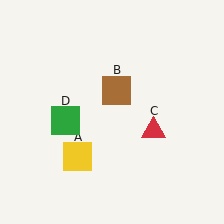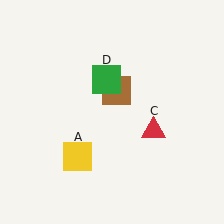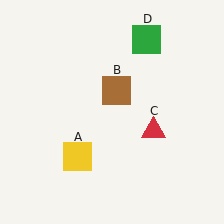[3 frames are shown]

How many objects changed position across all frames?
1 object changed position: green square (object D).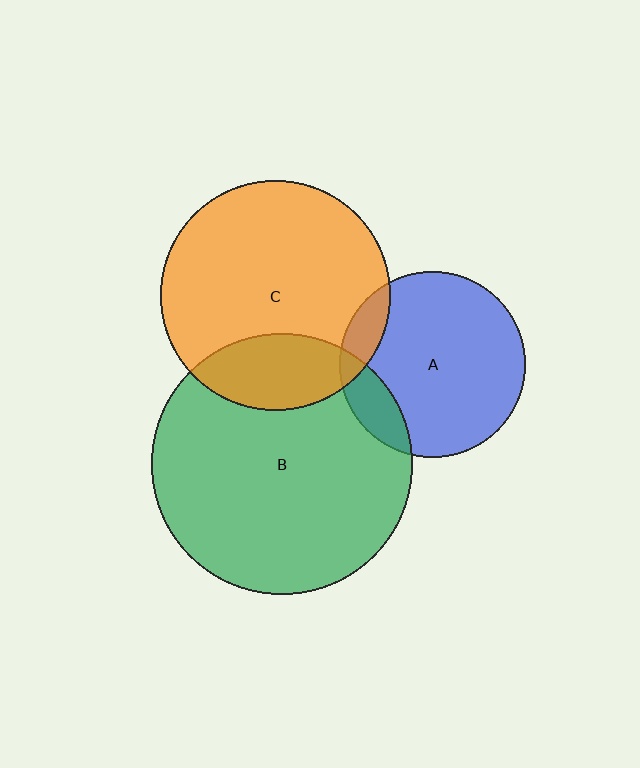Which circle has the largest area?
Circle B (green).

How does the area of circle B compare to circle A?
Approximately 2.0 times.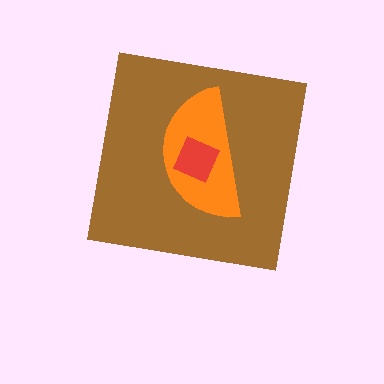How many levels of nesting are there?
3.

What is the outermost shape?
The brown square.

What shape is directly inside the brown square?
The orange semicircle.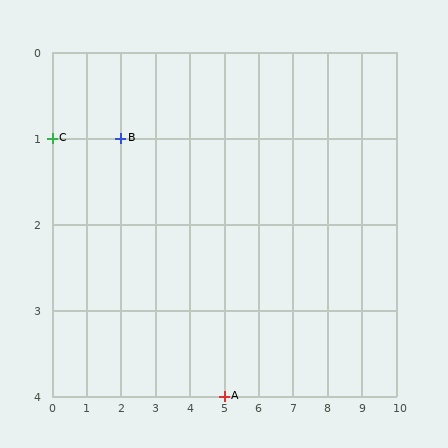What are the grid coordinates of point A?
Point A is at grid coordinates (5, 4).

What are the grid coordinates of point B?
Point B is at grid coordinates (2, 1).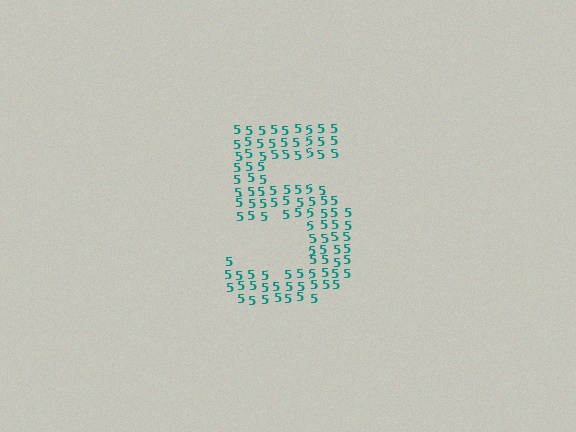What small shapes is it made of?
It is made of small digit 5's.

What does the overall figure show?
The overall figure shows the digit 5.